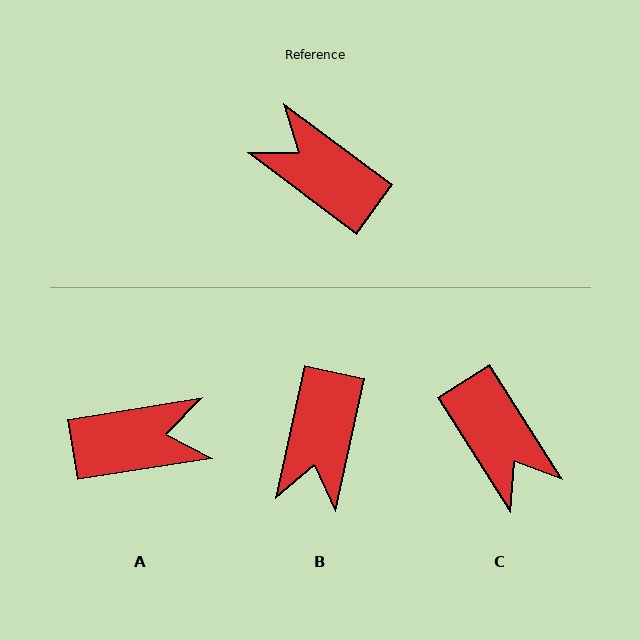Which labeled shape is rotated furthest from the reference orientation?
C, about 159 degrees away.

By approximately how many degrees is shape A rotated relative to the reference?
Approximately 134 degrees clockwise.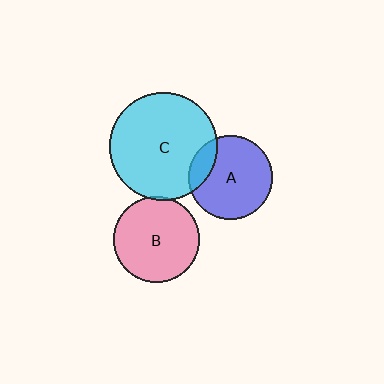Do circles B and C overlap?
Yes.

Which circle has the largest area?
Circle C (cyan).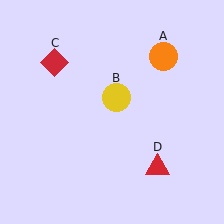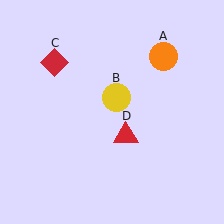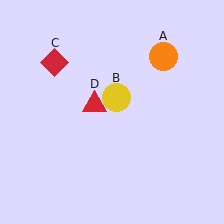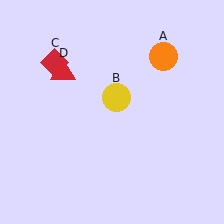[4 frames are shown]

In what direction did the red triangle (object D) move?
The red triangle (object D) moved up and to the left.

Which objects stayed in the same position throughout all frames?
Orange circle (object A) and yellow circle (object B) and red diamond (object C) remained stationary.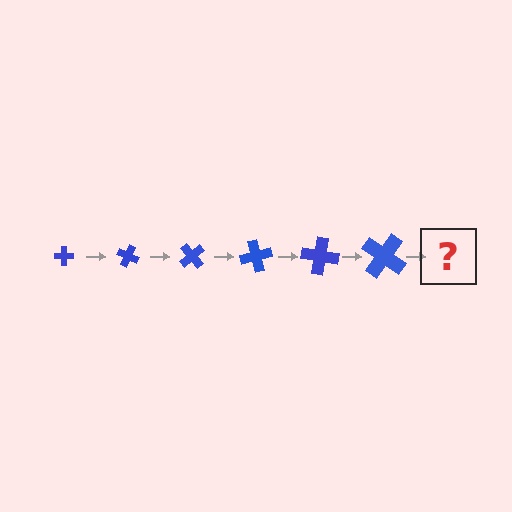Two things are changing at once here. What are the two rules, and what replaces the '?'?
The two rules are that the cross grows larger each step and it rotates 25 degrees each step. The '?' should be a cross, larger than the previous one and rotated 150 degrees from the start.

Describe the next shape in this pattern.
It should be a cross, larger than the previous one and rotated 150 degrees from the start.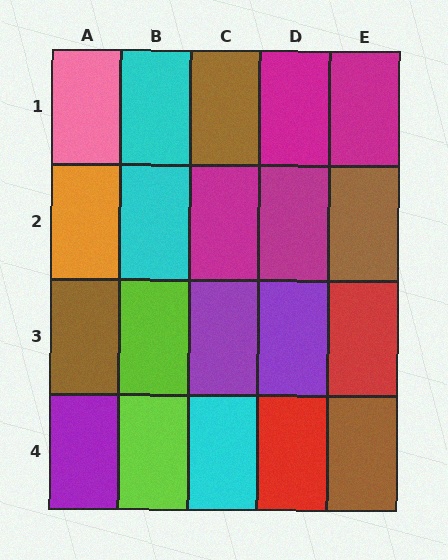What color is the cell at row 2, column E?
Brown.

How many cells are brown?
4 cells are brown.